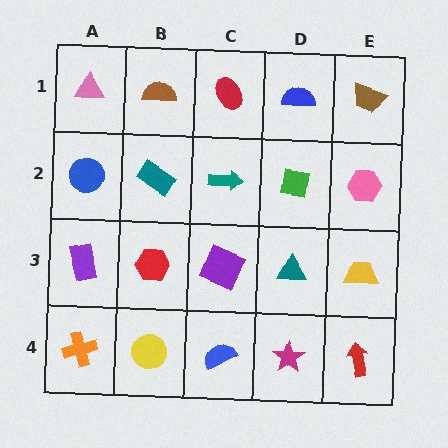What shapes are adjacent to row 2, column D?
A blue semicircle (row 1, column D), a teal triangle (row 3, column D), a teal arrow (row 2, column C), a pink hexagon (row 2, column E).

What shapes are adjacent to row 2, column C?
A red ellipse (row 1, column C), a purple square (row 3, column C), a teal rectangle (row 2, column B), a green square (row 2, column D).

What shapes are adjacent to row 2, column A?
A pink triangle (row 1, column A), a purple rectangle (row 3, column A), a teal rectangle (row 2, column B).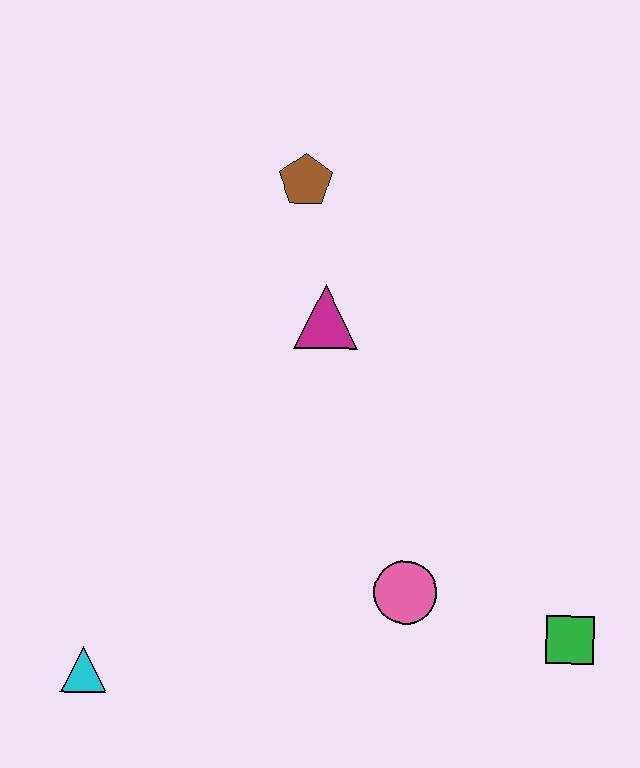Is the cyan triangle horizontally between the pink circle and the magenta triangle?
No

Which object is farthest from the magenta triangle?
The cyan triangle is farthest from the magenta triangle.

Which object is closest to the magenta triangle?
The brown pentagon is closest to the magenta triangle.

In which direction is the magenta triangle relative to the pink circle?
The magenta triangle is above the pink circle.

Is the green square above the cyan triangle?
Yes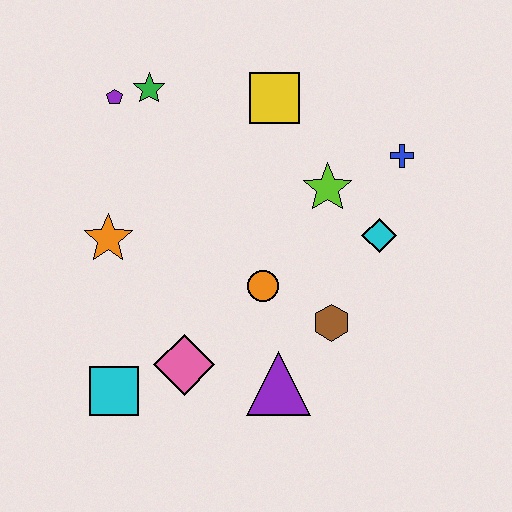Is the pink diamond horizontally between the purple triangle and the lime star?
No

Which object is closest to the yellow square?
The lime star is closest to the yellow square.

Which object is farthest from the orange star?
The blue cross is farthest from the orange star.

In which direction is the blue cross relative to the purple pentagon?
The blue cross is to the right of the purple pentagon.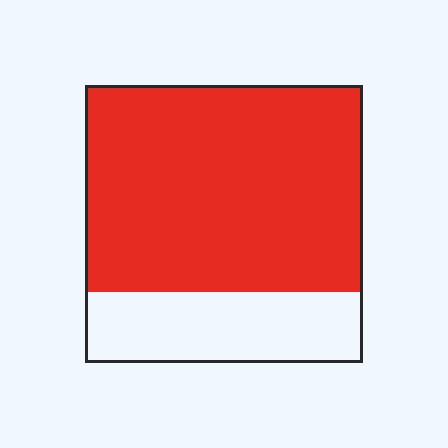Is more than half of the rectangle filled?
Yes.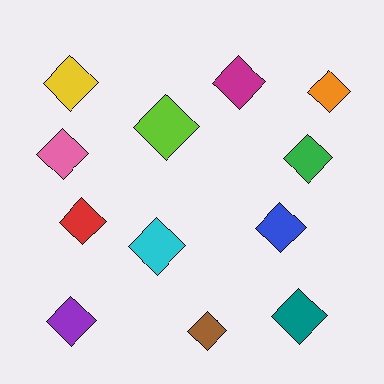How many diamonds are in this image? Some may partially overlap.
There are 12 diamonds.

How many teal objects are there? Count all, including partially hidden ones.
There is 1 teal object.